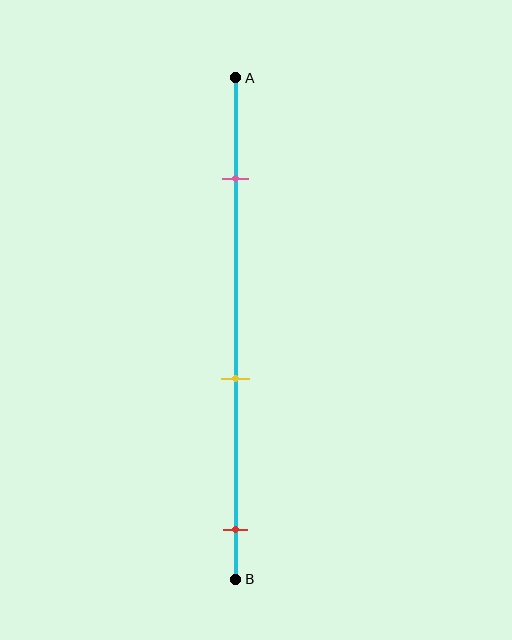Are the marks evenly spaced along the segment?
Yes, the marks are approximately evenly spaced.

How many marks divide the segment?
There are 3 marks dividing the segment.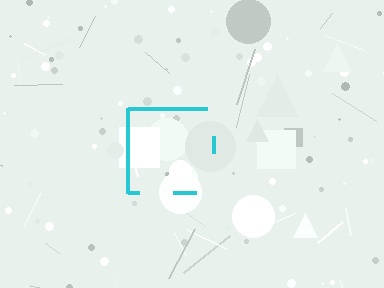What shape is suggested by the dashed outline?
The dashed outline suggests a square.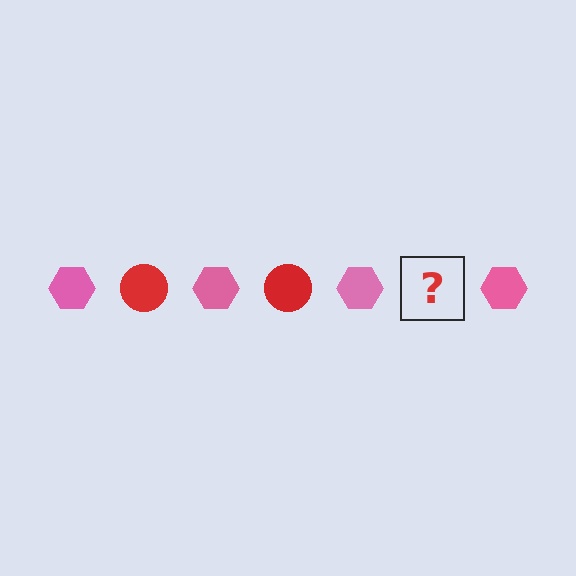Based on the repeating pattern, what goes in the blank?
The blank should be a red circle.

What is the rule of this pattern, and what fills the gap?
The rule is that the pattern alternates between pink hexagon and red circle. The gap should be filled with a red circle.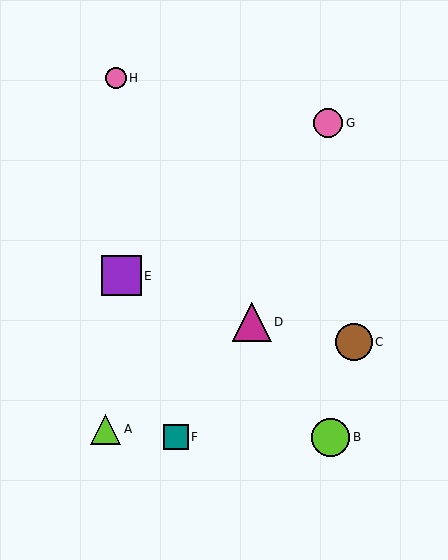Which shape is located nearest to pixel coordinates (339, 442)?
The lime circle (labeled B) at (331, 437) is nearest to that location.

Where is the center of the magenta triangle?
The center of the magenta triangle is at (252, 322).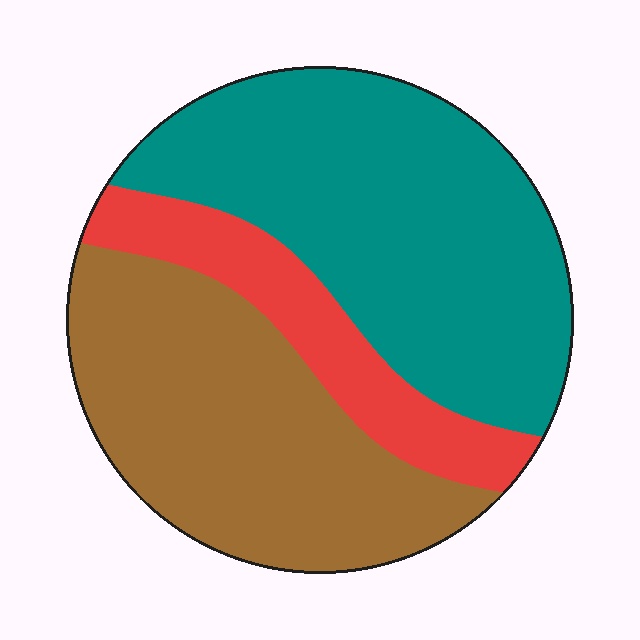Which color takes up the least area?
Red, at roughly 15%.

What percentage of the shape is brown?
Brown takes up between a third and a half of the shape.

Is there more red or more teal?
Teal.